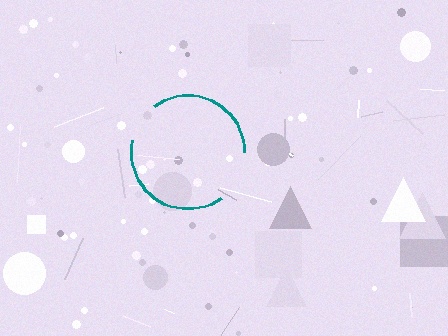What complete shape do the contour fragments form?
The contour fragments form a circle.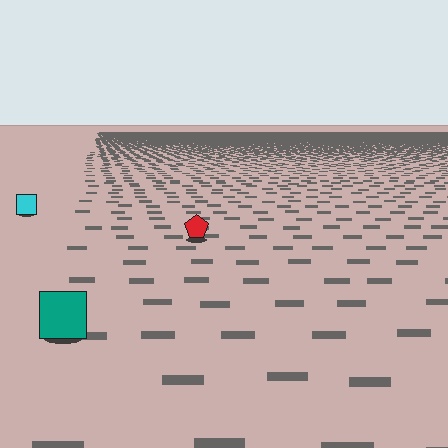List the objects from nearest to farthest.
From nearest to farthest: the teal square, the red pentagon, the cyan square.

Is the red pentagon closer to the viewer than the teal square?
No. The teal square is closer — you can tell from the texture gradient: the ground texture is coarser near it.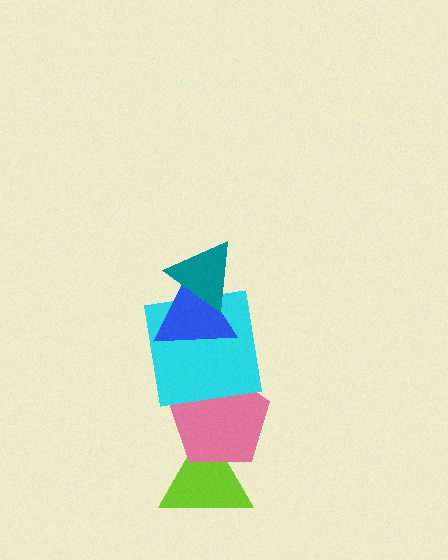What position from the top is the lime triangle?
The lime triangle is 5th from the top.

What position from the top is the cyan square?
The cyan square is 3rd from the top.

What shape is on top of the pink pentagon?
The cyan square is on top of the pink pentagon.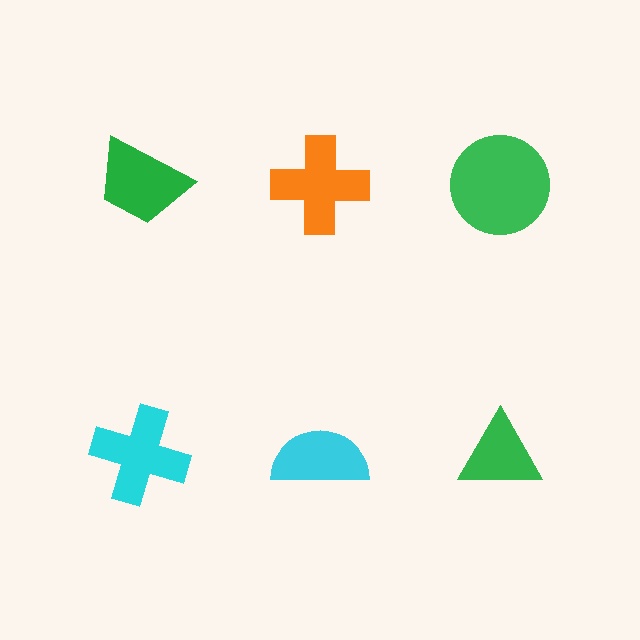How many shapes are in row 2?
3 shapes.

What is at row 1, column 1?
A green trapezoid.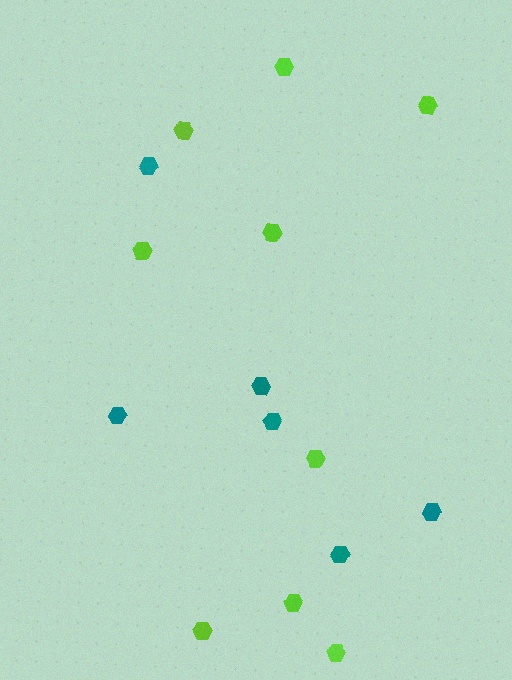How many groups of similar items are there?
There are 2 groups: one group of teal hexagons (6) and one group of lime hexagons (9).